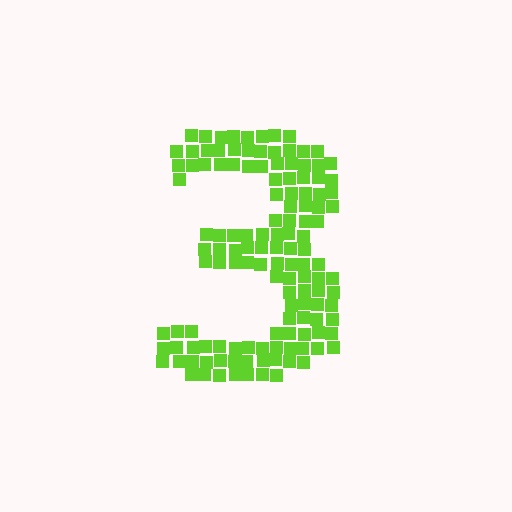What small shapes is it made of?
It is made of small squares.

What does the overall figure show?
The overall figure shows the digit 3.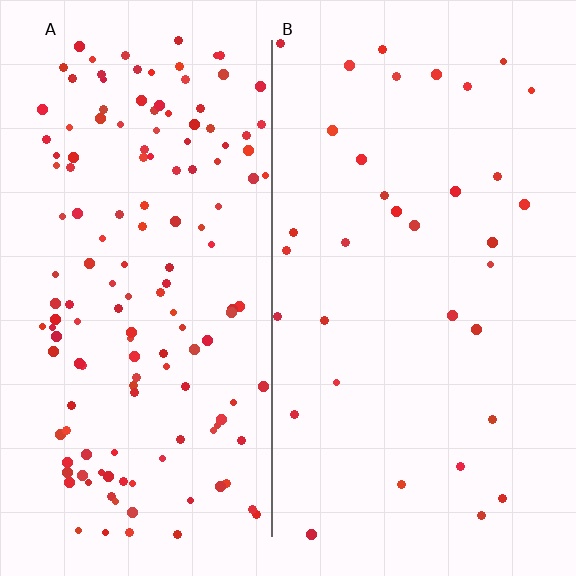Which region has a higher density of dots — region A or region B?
A (the left).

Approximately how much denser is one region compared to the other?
Approximately 4.4× — region A over region B.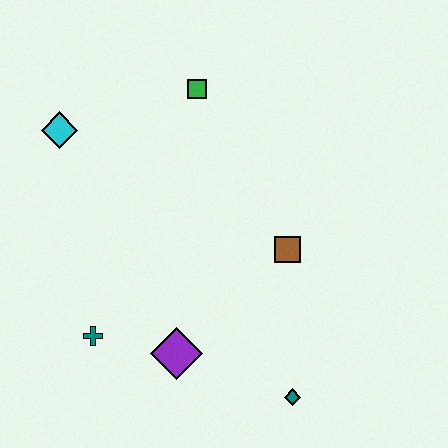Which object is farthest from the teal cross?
The green square is farthest from the teal cross.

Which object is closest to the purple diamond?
The teal cross is closest to the purple diamond.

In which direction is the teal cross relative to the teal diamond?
The teal cross is to the left of the teal diamond.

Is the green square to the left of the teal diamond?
Yes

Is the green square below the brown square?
No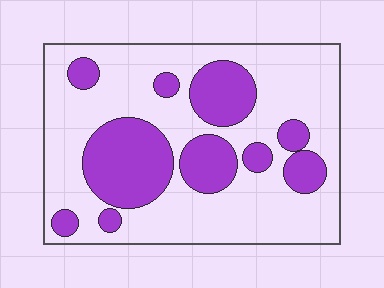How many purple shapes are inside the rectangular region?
10.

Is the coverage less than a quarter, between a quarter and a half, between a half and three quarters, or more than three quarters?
Between a quarter and a half.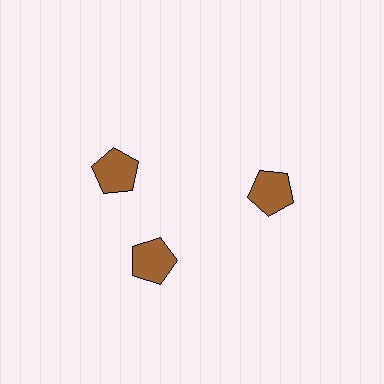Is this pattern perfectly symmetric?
No. The 3 brown pentagons are arranged in a ring, but one element near the 11 o'clock position is rotated out of alignment along the ring, breaking the 3-fold rotational symmetry.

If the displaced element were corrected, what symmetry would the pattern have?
It would have 3-fold rotational symmetry — the pattern would map onto itself every 120 degrees.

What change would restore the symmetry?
The symmetry would be restored by rotating it back into even spacing with its neighbors so that all 3 pentagons sit at equal angles and equal distance from the center.